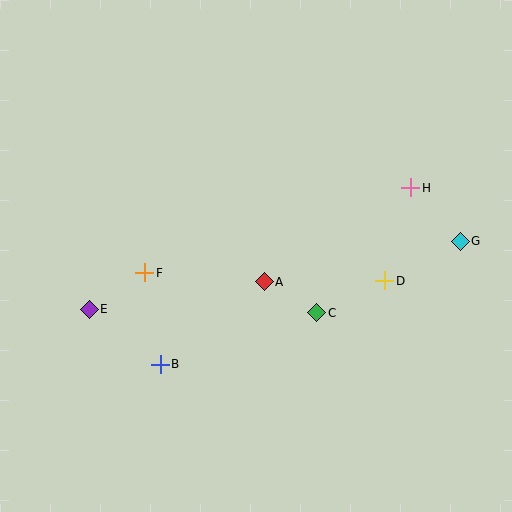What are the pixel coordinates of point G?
Point G is at (460, 241).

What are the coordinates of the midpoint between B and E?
The midpoint between B and E is at (125, 337).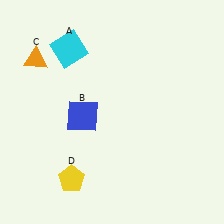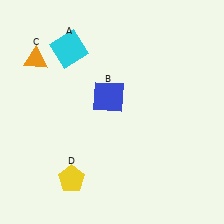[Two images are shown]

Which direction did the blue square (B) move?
The blue square (B) moved right.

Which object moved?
The blue square (B) moved right.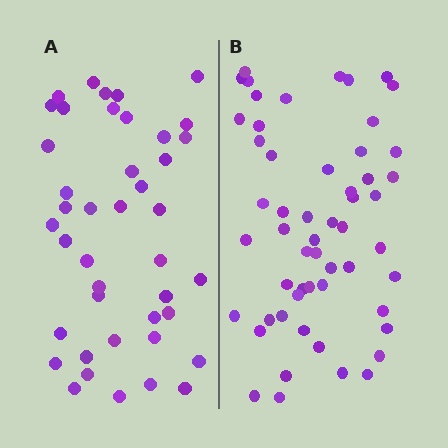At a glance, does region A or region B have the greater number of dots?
Region B (the right region) has more dots.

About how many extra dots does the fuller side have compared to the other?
Region B has approximately 15 more dots than region A.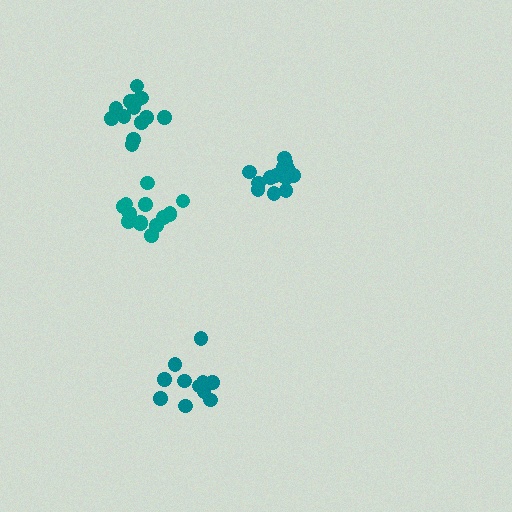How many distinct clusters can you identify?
There are 4 distinct clusters.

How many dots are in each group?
Group 1: 16 dots, Group 2: 13 dots, Group 3: 11 dots, Group 4: 14 dots (54 total).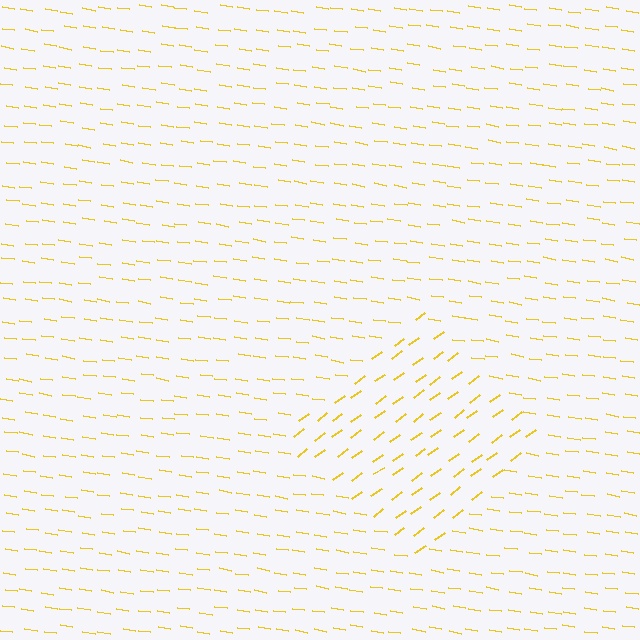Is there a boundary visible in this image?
Yes, there is a texture boundary formed by a change in line orientation.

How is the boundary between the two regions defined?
The boundary is defined purely by a change in line orientation (approximately 45 degrees difference). All lines are the same color and thickness.